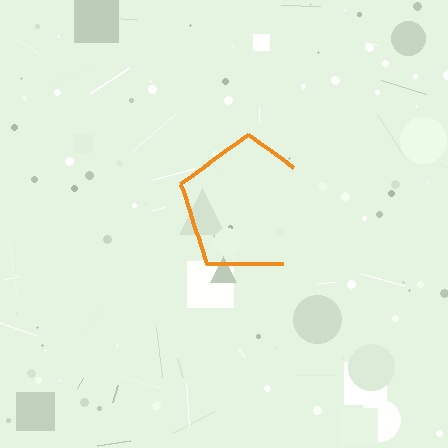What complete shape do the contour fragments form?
The contour fragments form a pentagon.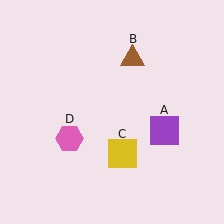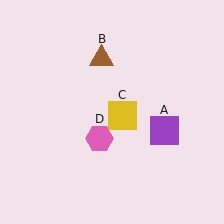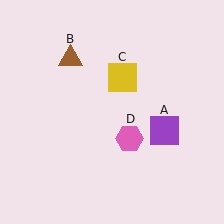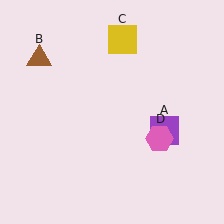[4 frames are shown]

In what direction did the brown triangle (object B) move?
The brown triangle (object B) moved left.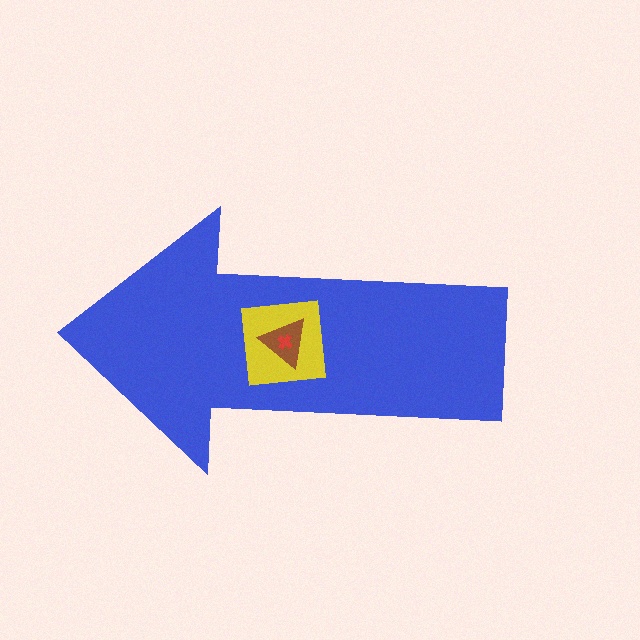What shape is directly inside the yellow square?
The brown triangle.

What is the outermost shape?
The blue arrow.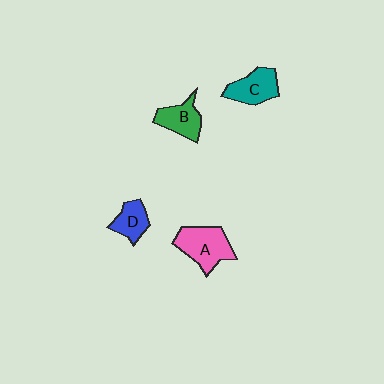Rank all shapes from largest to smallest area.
From largest to smallest: A (pink), C (teal), B (green), D (blue).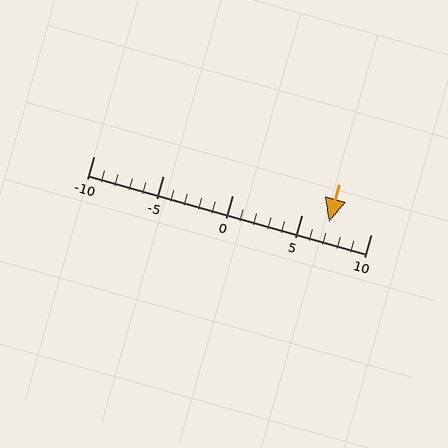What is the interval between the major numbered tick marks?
The major tick marks are spaced 5 units apart.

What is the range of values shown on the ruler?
The ruler shows values from -10 to 10.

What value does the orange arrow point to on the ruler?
The orange arrow points to approximately 7.